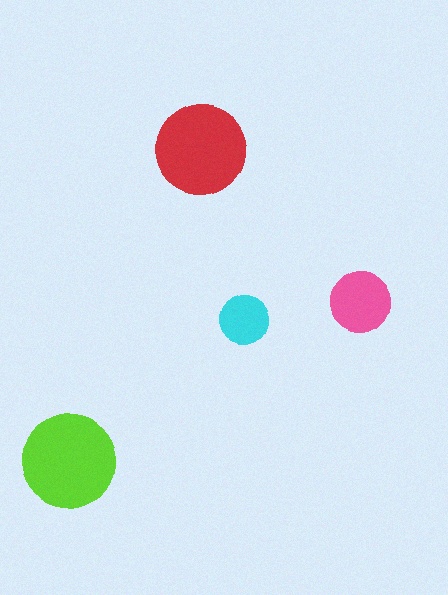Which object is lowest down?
The lime circle is bottommost.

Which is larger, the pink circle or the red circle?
The red one.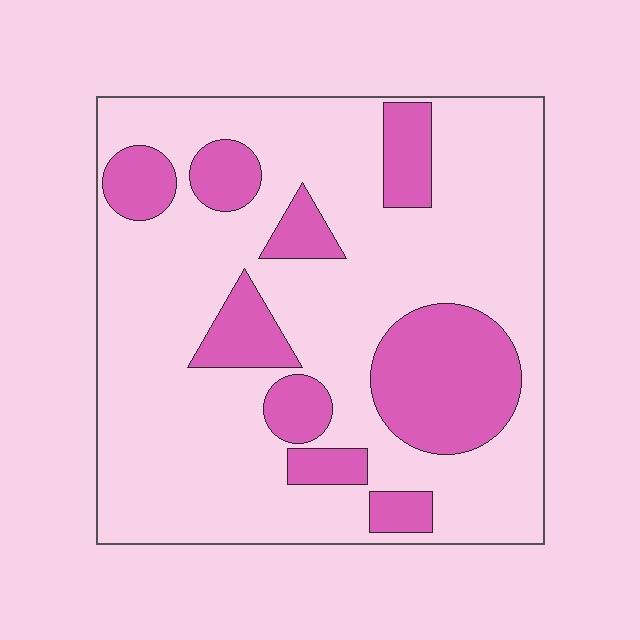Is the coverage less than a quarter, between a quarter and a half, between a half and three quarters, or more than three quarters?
Between a quarter and a half.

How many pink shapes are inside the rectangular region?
9.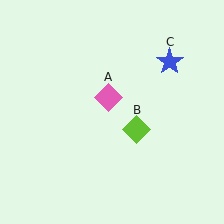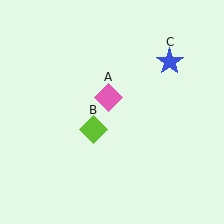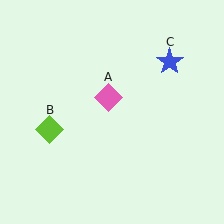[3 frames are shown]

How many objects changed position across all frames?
1 object changed position: lime diamond (object B).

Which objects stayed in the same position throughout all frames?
Pink diamond (object A) and blue star (object C) remained stationary.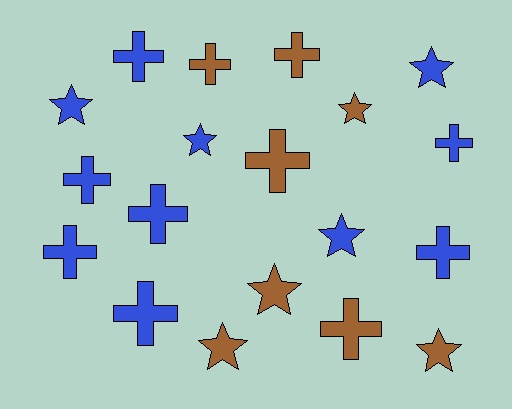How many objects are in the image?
There are 19 objects.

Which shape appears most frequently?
Cross, with 11 objects.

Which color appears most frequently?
Blue, with 11 objects.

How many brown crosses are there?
There are 4 brown crosses.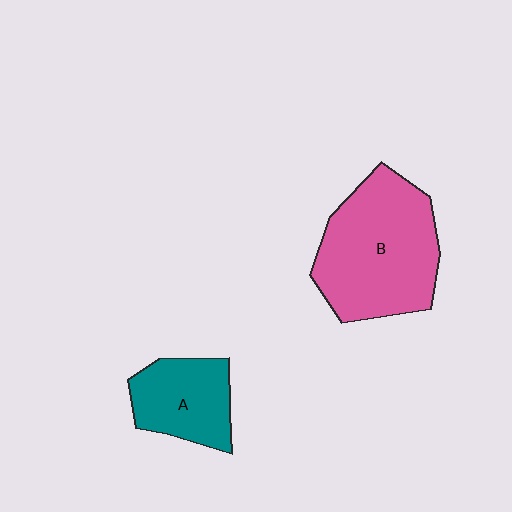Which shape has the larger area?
Shape B (pink).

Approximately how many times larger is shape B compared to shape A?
Approximately 1.9 times.